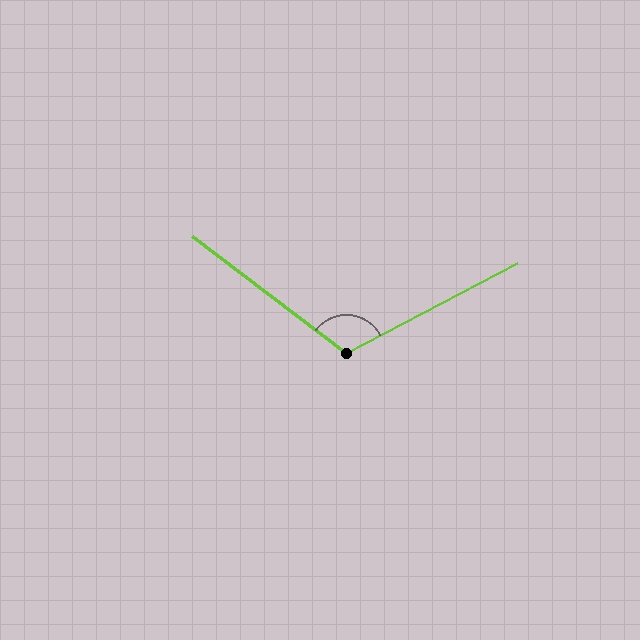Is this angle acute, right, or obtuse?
It is obtuse.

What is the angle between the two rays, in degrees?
Approximately 115 degrees.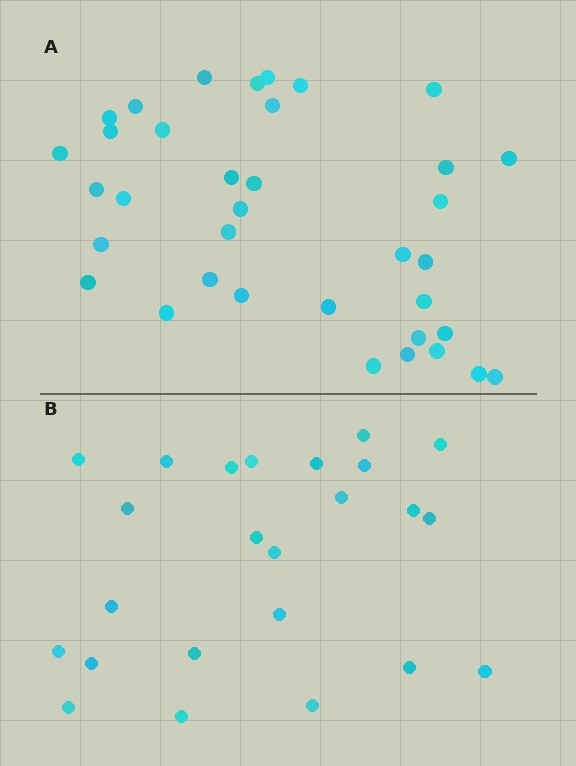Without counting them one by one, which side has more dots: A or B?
Region A (the top region) has more dots.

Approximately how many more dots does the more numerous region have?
Region A has roughly 12 or so more dots than region B.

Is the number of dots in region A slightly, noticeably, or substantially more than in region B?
Region A has substantially more. The ratio is roughly 1.5 to 1.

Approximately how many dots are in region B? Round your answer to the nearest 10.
About 20 dots. (The exact count is 24, which rounds to 20.)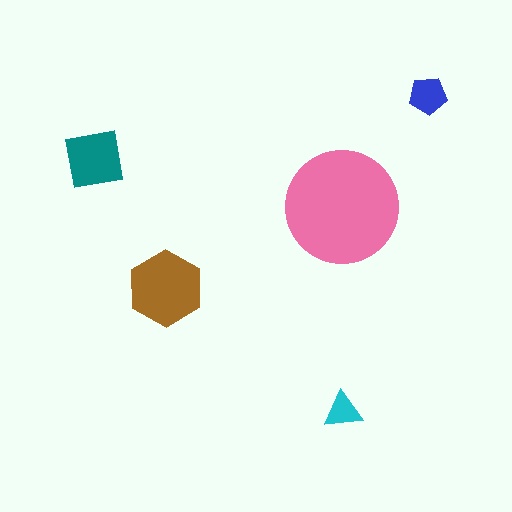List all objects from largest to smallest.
The pink circle, the brown hexagon, the teal square, the blue pentagon, the cyan triangle.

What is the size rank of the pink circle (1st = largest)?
1st.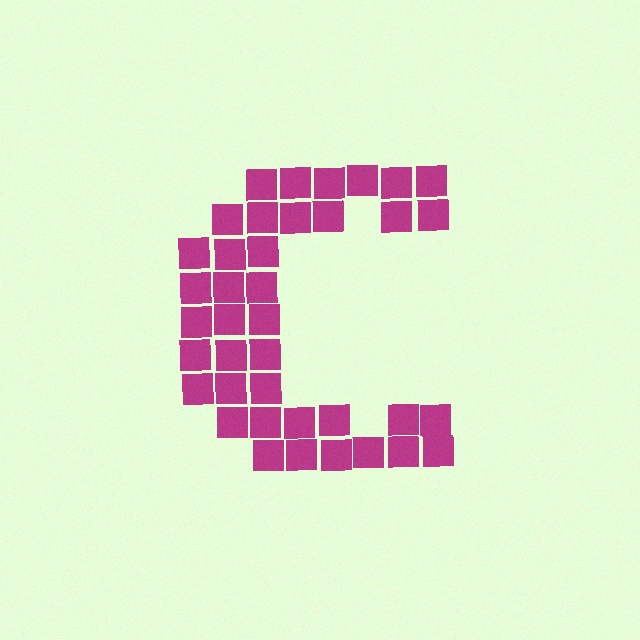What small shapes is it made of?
It is made of small squares.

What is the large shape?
The large shape is the letter C.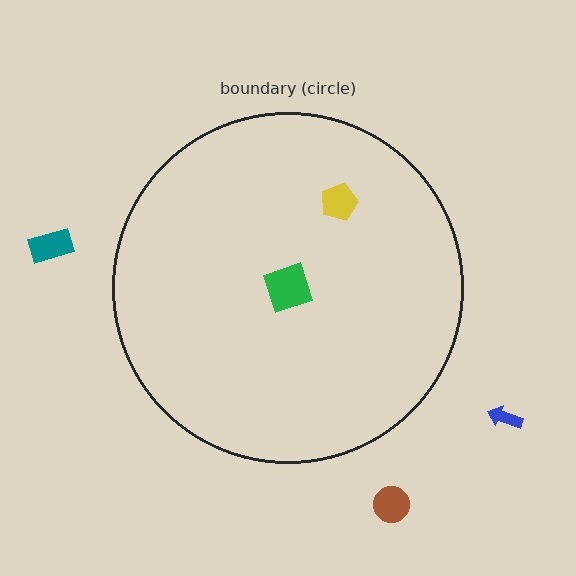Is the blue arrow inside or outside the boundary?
Outside.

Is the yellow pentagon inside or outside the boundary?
Inside.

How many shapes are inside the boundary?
2 inside, 3 outside.